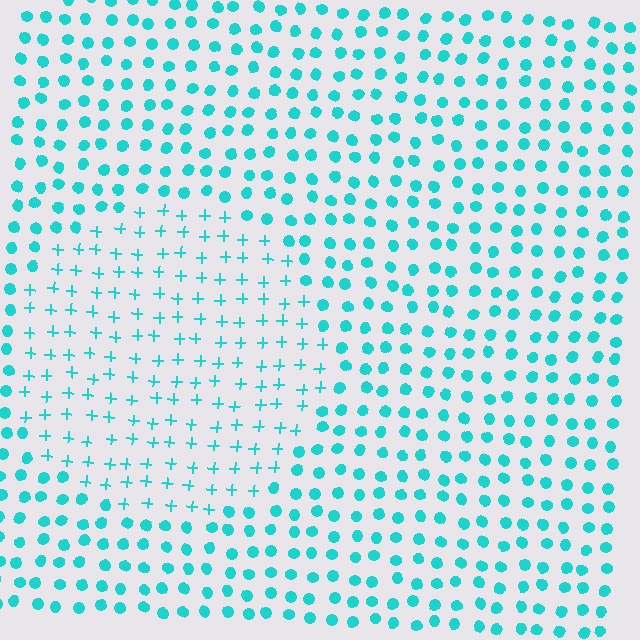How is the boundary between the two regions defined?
The boundary is defined by a change in element shape: plus signs inside vs. circles outside. All elements share the same color and spacing.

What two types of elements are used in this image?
The image uses plus signs inside the circle region and circles outside it.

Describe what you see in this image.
The image is filled with small cyan elements arranged in a uniform grid. A circle-shaped region contains plus signs, while the surrounding area contains circles. The boundary is defined purely by the change in element shape.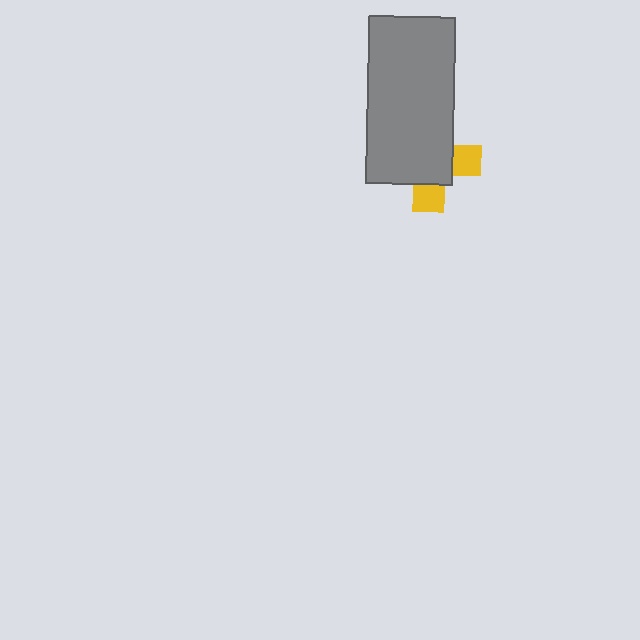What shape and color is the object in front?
The object in front is a gray rectangle.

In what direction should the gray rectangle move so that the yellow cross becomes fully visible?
The gray rectangle should move toward the upper-left. That is the shortest direction to clear the overlap and leave the yellow cross fully visible.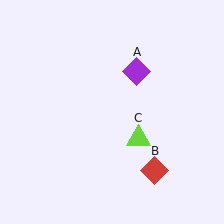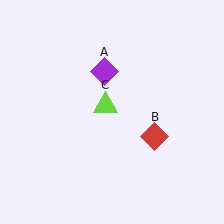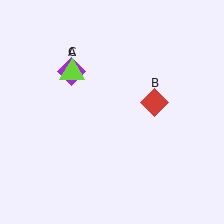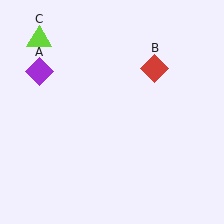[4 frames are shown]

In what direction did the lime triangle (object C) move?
The lime triangle (object C) moved up and to the left.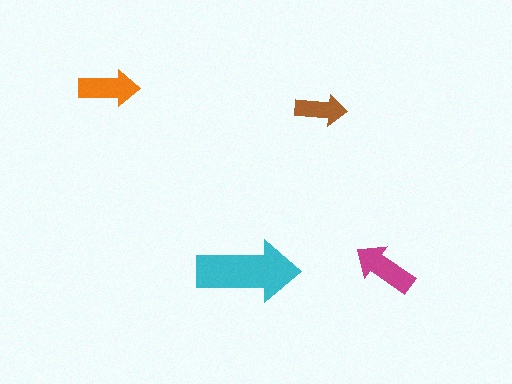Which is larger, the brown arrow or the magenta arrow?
The magenta one.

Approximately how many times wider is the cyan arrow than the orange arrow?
About 1.5 times wider.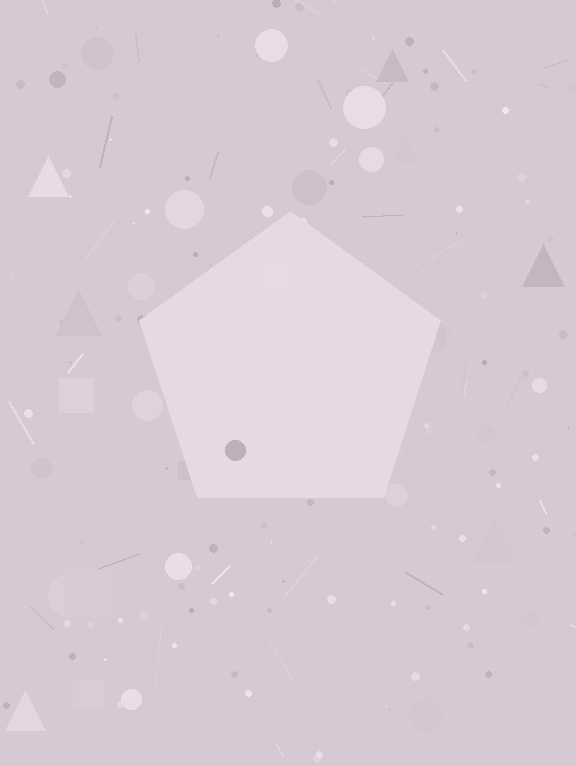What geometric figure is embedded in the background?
A pentagon is embedded in the background.